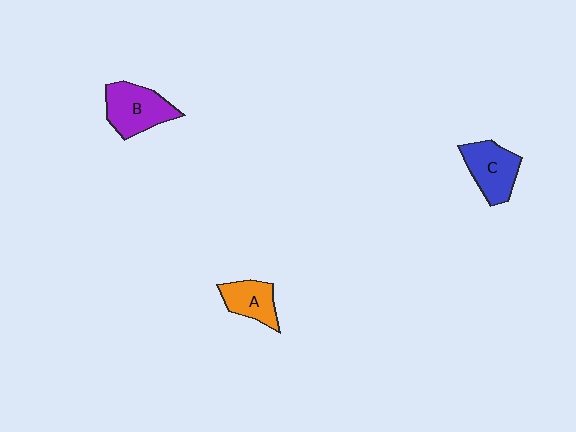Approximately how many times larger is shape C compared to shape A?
Approximately 1.3 times.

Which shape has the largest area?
Shape B (purple).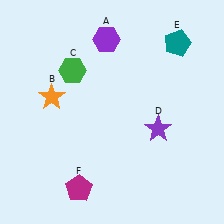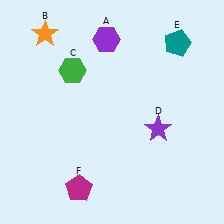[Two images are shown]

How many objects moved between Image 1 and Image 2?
1 object moved between the two images.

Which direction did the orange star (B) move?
The orange star (B) moved up.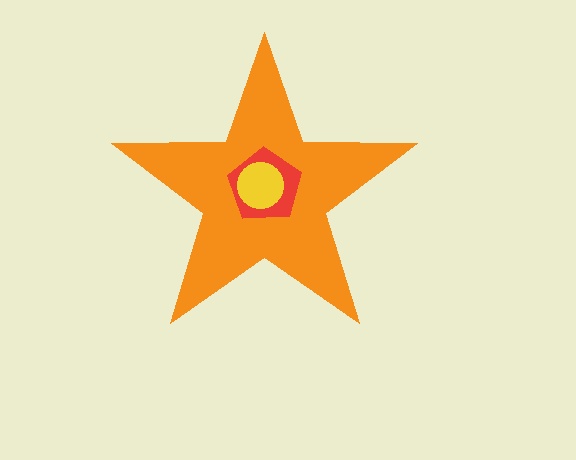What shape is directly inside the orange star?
The red pentagon.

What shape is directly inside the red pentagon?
The yellow circle.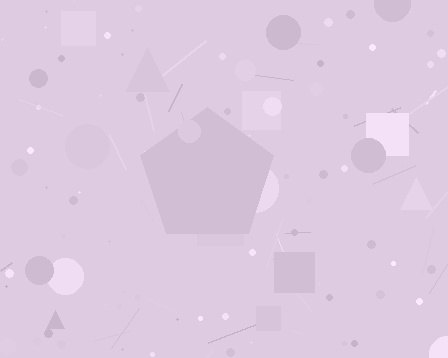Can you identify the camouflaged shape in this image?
The camouflaged shape is a pentagon.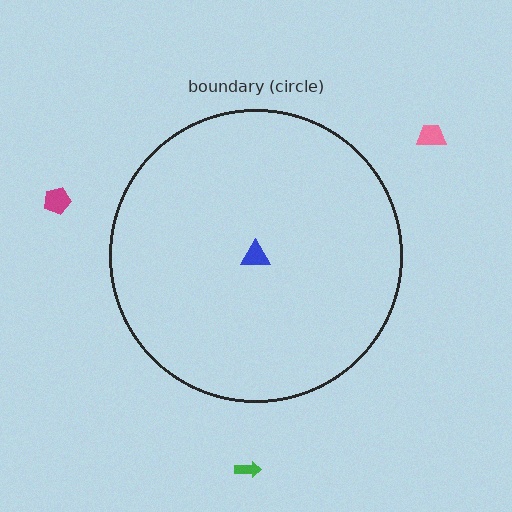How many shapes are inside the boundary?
1 inside, 3 outside.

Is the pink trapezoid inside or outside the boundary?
Outside.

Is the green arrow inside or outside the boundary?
Outside.